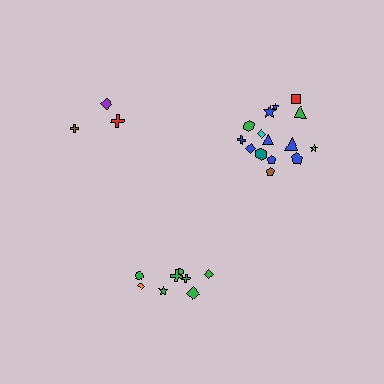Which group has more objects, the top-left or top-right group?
The top-right group.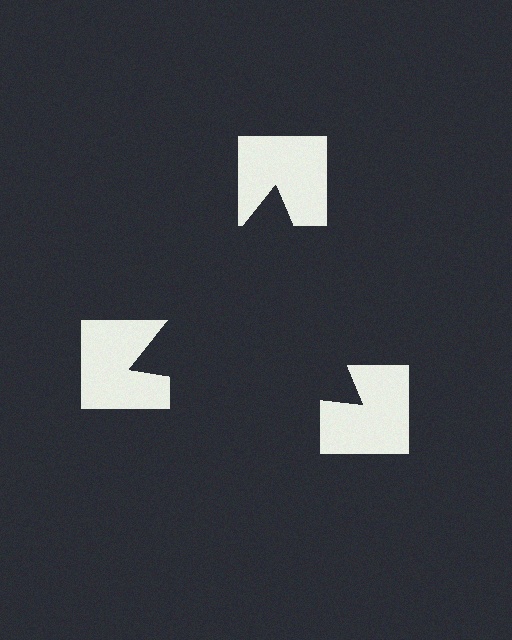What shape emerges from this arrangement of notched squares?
An illusory triangle — its edges are inferred from the aligned wedge cuts in the notched squares, not physically drawn.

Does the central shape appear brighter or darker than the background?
It typically appears slightly darker than the background, even though no actual brightness change is drawn.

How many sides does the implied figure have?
3 sides.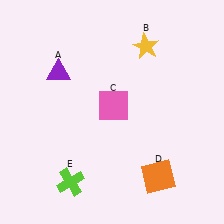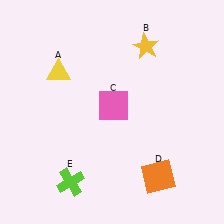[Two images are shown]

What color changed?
The triangle (A) changed from purple in Image 1 to yellow in Image 2.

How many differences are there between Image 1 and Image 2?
There is 1 difference between the two images.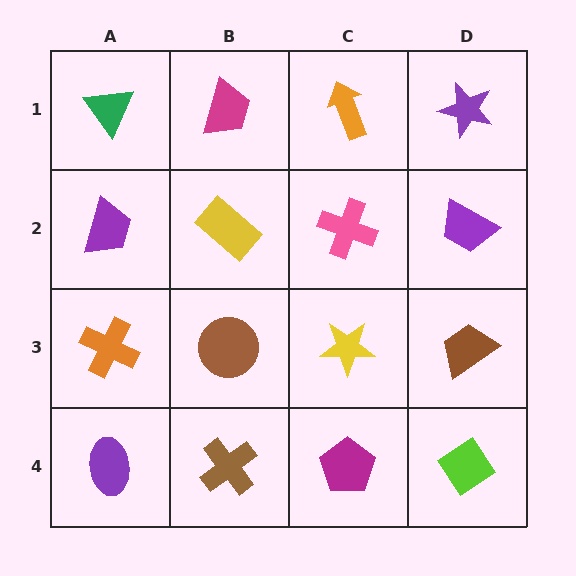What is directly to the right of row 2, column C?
A purple trapezoid.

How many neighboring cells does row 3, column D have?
3.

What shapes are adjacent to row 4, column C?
A yellow star (row 3, column C), a brown cross (row 4, column B), a lime diamond (row 4, column D).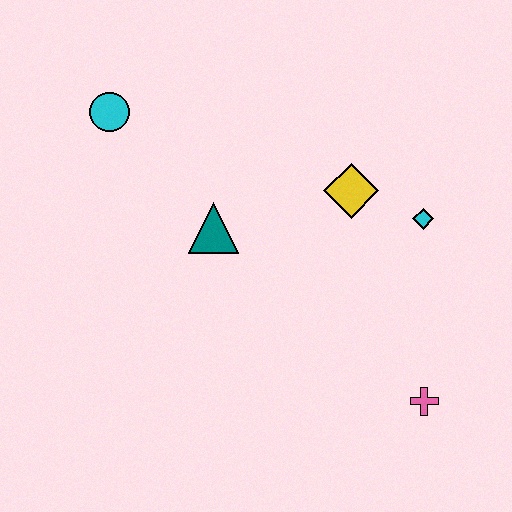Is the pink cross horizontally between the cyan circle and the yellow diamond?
No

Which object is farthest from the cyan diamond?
The cyan circle is farthest from the cyan diamond.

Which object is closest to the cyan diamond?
The yellow diamond is closest to the cyan diamond.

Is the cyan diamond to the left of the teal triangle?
No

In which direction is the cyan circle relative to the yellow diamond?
The cyan circle is to the left of the yellow diamond.